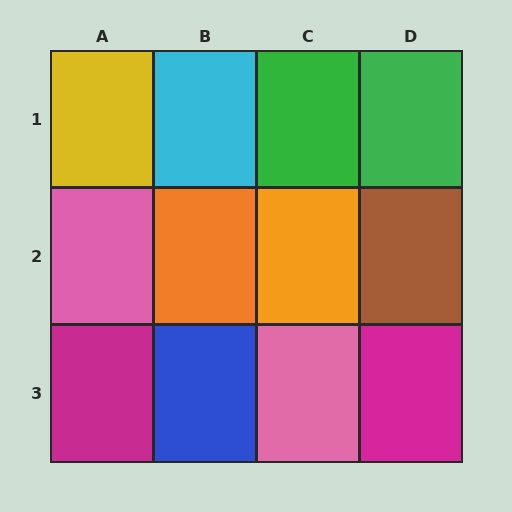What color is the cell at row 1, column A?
Yellow.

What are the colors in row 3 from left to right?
Magenta, blue, pink, magenta.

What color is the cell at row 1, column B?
Cyan.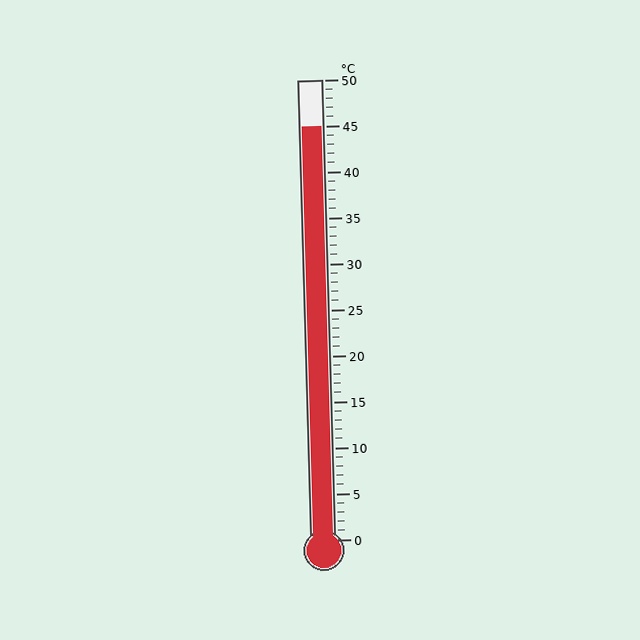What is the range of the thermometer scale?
The thermometer scale ranges from 0°C to 50°C.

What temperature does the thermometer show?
The thermometer shows approximately 45°C.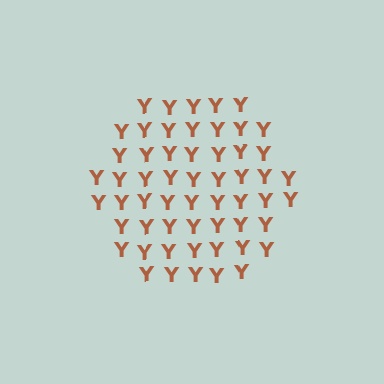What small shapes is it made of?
It is made of small letter Y's.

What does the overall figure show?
The overall figure shows a hexagon.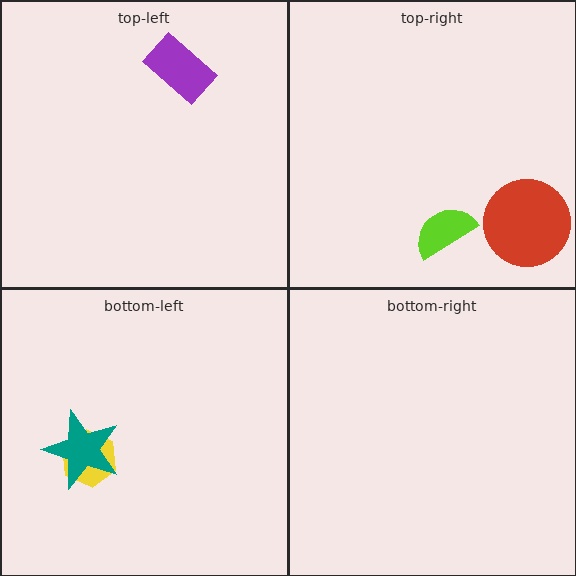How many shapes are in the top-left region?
1.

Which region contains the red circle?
The top-right region.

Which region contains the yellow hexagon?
The bottom-left region.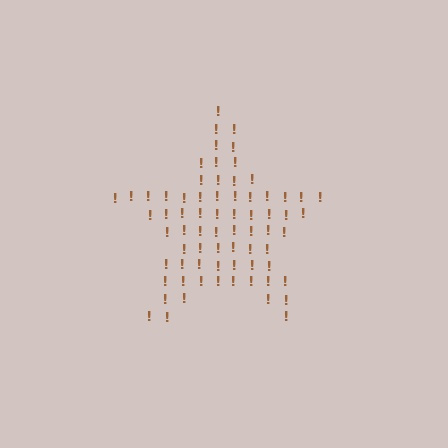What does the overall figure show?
The overall figure shows a star.